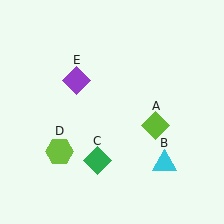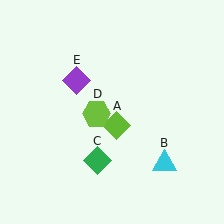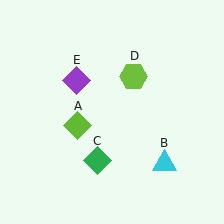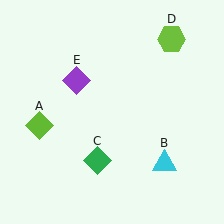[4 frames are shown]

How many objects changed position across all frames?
2 objects changed position: lime diamond (object A), lime hexagon (object D).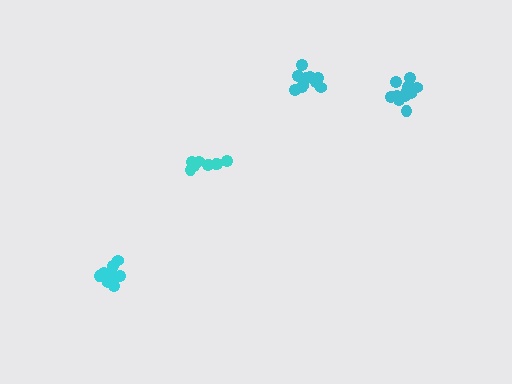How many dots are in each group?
Group 1: 12 dots, Group 2: 9 dots, Group 3: 9 dots, Group 4: 10 dots (40 total).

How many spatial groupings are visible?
There are 4 spatial groupings.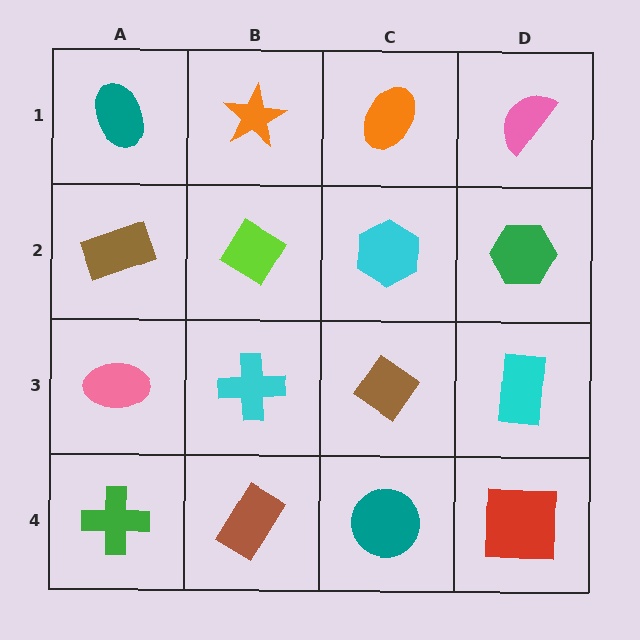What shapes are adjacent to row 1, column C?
A cyan hexagon (row 2, column C), an orange star (row 1, column B), a pink semicircle (row 1, column D).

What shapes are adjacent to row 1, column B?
A lime diamond (row 2, column B), a teal ellipse (row 1, column A), an orange ellipse (row 1, column C).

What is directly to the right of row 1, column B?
An orange ellipse.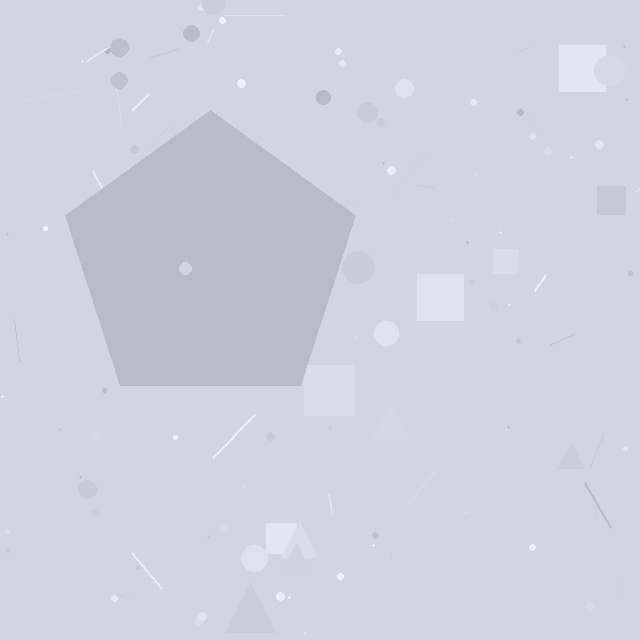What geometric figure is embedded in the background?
A pentagon is embedded in the background.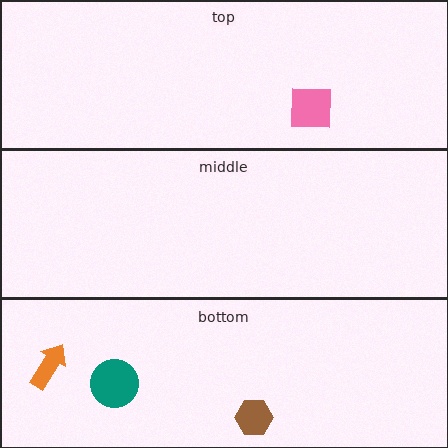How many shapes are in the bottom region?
3.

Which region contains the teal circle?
The bottom region.